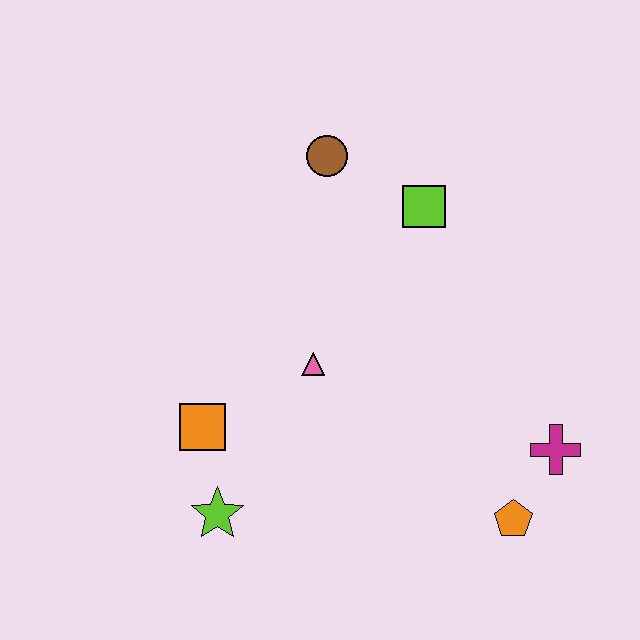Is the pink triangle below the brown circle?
Yes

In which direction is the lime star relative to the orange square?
The lime star is below the orange square.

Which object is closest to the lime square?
The brown circle is closest to the lime square.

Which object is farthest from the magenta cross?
The brown circle is farthest from the magenta cross.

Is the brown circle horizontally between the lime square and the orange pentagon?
No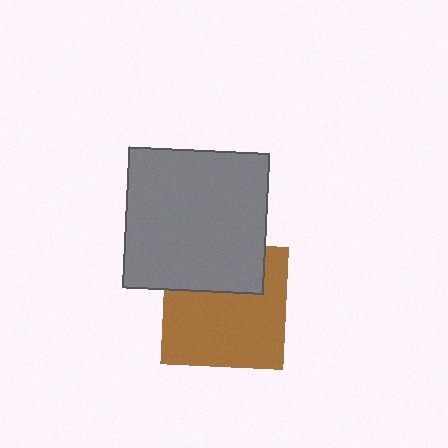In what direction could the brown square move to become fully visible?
The brown square could move down. That would shift it out from behind the gray square entirely.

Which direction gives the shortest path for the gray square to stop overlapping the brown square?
Moving up gives the shortest separation.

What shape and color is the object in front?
The object in front is a gray square.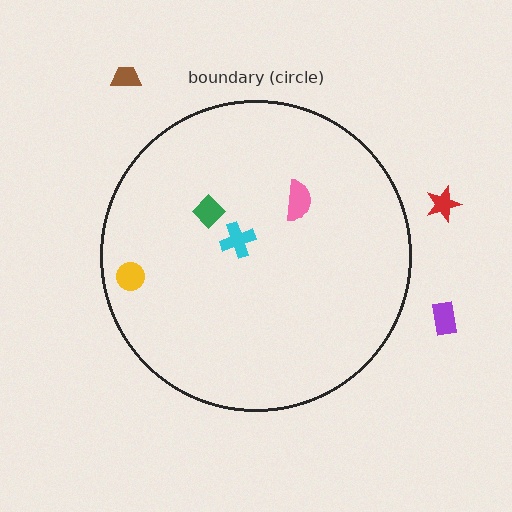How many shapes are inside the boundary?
4 inside, 3 outside.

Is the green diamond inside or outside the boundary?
Inside.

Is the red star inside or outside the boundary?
Outside.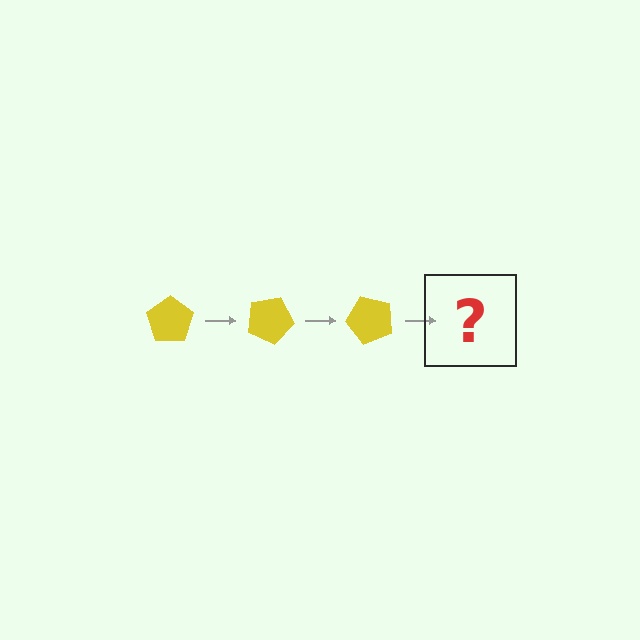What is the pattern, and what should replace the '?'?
The pattern is that the pentagon rotates 25 degrees each step. The '?' should be a yellow pentagon rotated 75 degrees.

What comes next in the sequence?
The next element should be a yellow pentagon rotated 75 degrees.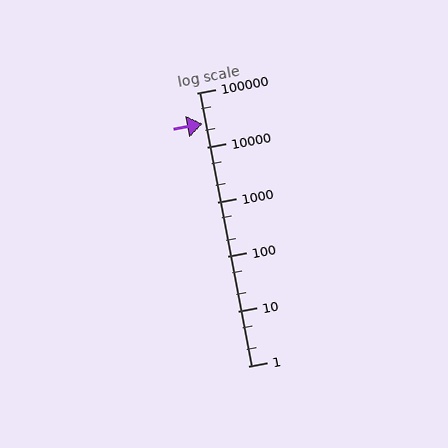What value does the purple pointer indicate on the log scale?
The pointer indicates approximately 27000.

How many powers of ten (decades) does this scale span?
The scale spans 5 decades, from 1 to 100000.